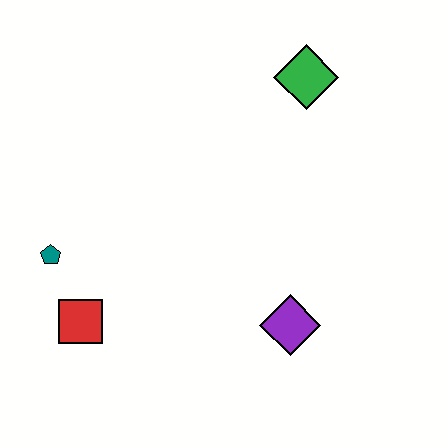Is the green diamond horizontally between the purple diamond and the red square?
No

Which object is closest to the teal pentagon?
The red square is closest to the teal pentagon.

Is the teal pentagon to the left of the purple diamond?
Yes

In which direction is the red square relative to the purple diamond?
The red square is to the left of the purple diamond.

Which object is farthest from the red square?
The green diamond is farthest from the red square.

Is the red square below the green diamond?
Yes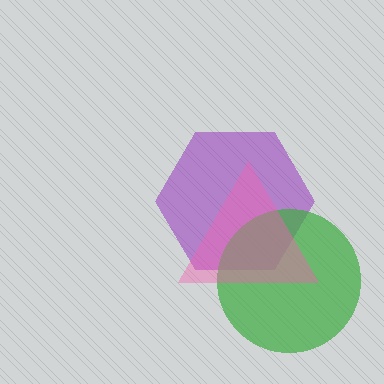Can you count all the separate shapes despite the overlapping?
Yes, there are 3 separate shapes.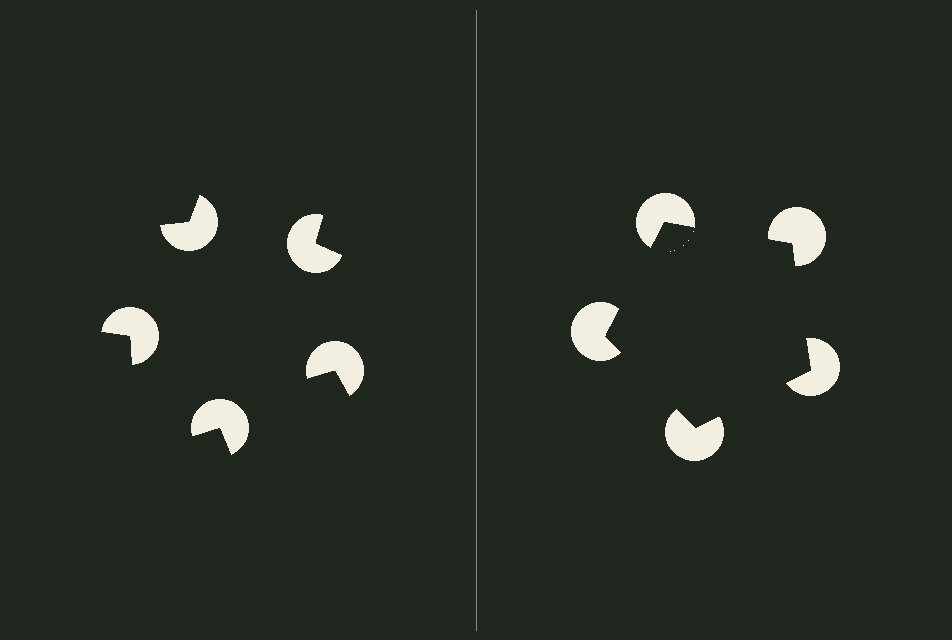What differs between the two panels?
The pac-man discs are positioned identically on both sides; only the wedge orientations differ. On the right they align to a pentagon; on the left they are misaligned.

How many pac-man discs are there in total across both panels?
10 — 5 on each side.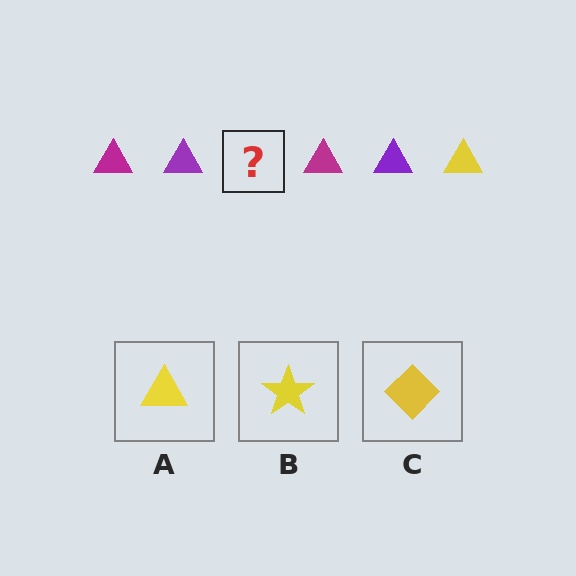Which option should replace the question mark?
Option A.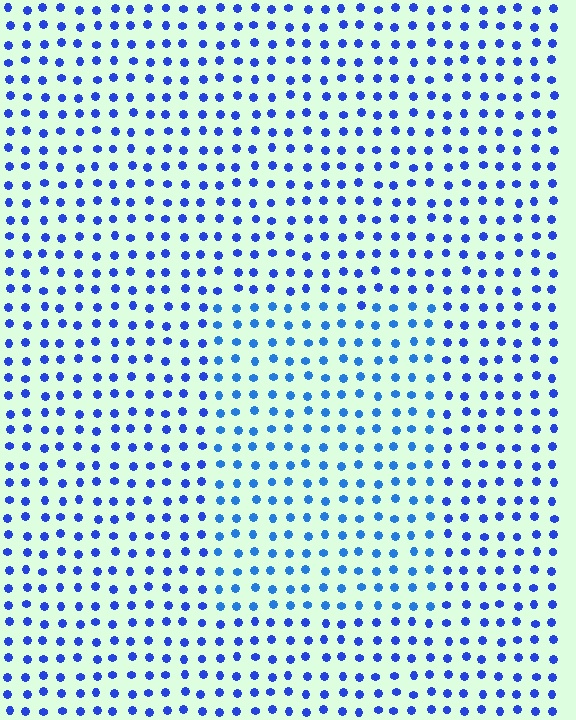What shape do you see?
I see a rectangle.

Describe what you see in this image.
The image is filled with small blue elements in a uniform arrangement. A rectangle-shaped region is visible where the elements are tinted to a slightly different hue, forming a subtle color boundary.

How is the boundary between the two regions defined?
The boundary is defined purely by a slight shift in hue (about 19 degrees). Spacing, size, and orientation are identical on both sides.